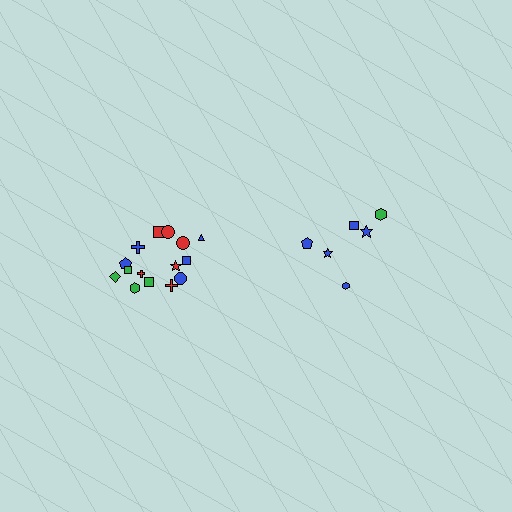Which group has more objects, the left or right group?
The left group.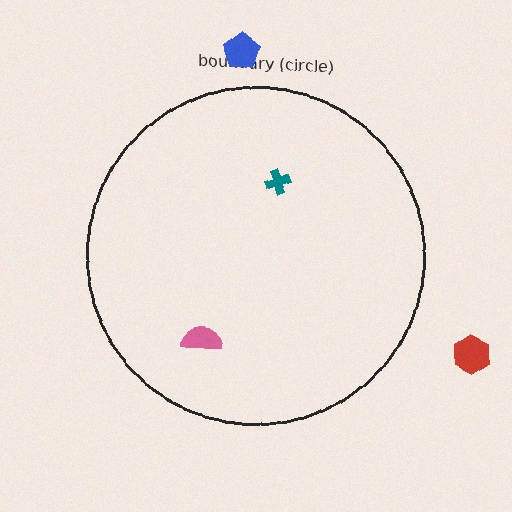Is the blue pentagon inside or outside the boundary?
Outside.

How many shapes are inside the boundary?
2 inside, 2 outside.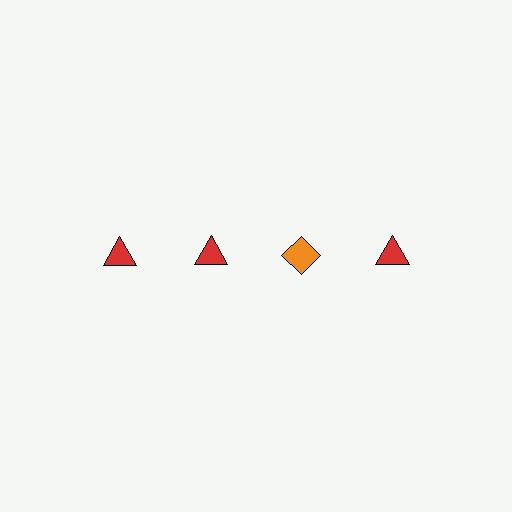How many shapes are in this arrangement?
There are 4 shapes arranged in a grid pattern.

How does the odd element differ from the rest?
It differs in both color (orange instead of red) and shape (diamond instead of triangle).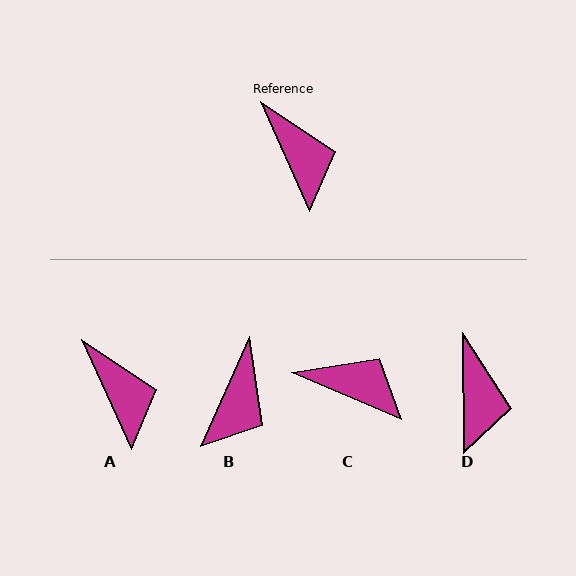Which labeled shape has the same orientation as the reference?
A.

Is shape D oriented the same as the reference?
No, it is off by about 24 degrees.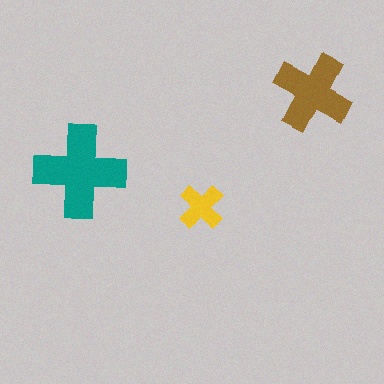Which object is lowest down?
The yellow cross is bottommost.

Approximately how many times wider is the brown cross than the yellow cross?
About 1.5 times wider.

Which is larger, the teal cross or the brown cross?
The teal one.